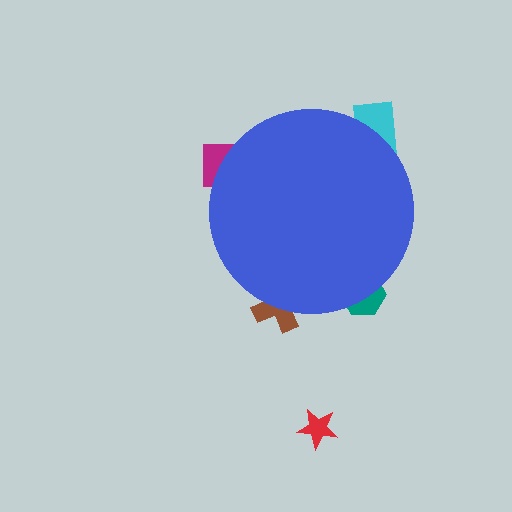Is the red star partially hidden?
No, the red star is fully visible.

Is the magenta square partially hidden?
Yes, the magenta square is partially hidden behind the blue circle.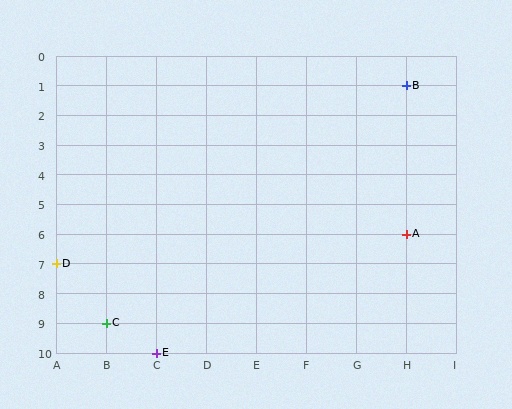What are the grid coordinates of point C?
Point C is at grid coordinates (B, 9).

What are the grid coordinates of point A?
Point A is at grid coordinates (H, 6).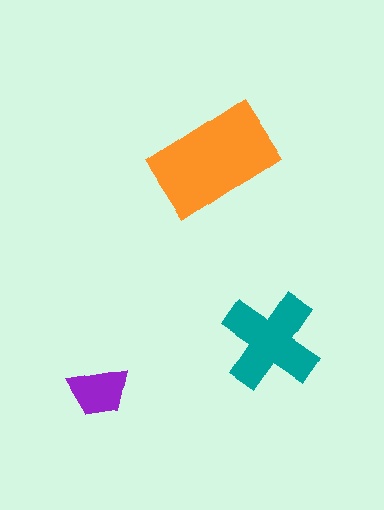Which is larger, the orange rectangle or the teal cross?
The orange rectangle.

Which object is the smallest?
The purple trapezoid.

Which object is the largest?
The orange rectangle.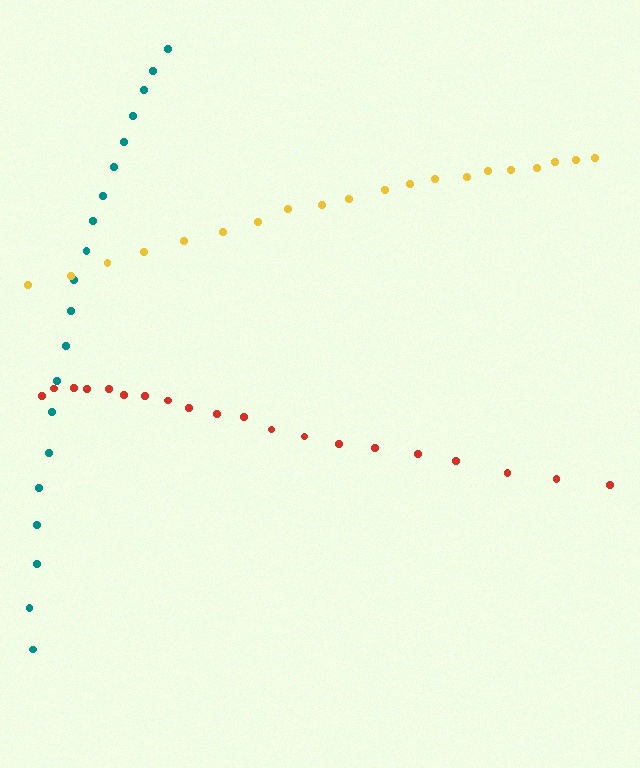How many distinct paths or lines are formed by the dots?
There are 3 distinct paths.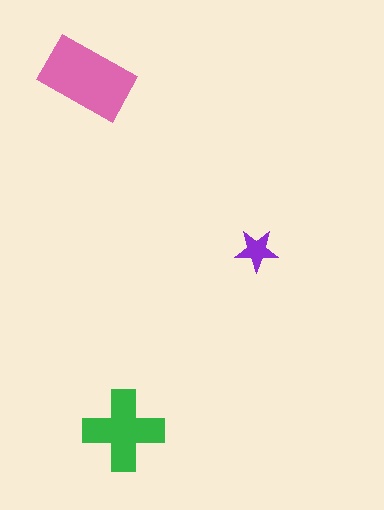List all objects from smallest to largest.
The purple star, the green cross, the pink rectangle.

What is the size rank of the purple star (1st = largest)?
3rd.